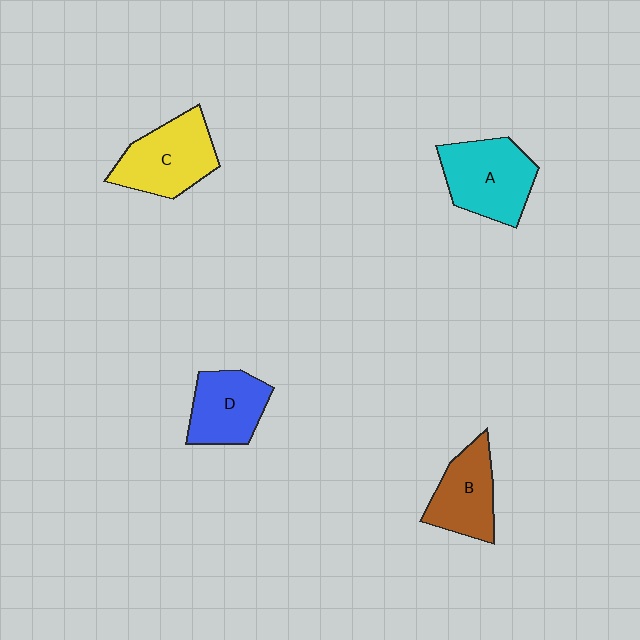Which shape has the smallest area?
Shape B (brown).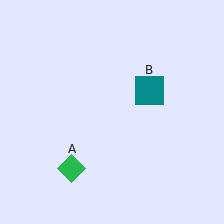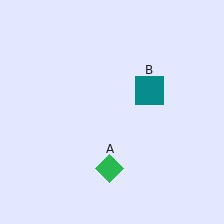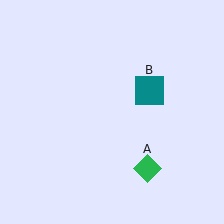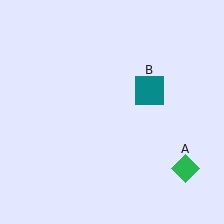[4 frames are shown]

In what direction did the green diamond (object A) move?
The green diamond (object A) moved right.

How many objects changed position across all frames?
1 object changed position: green diamond (object A).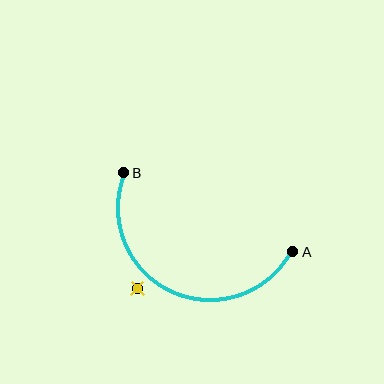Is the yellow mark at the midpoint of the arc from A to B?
No — the yellow mark does not lie on the arc at all. It sits slightly outside the curve.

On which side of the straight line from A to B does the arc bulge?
The arc bulges below the straight line connecting A and B.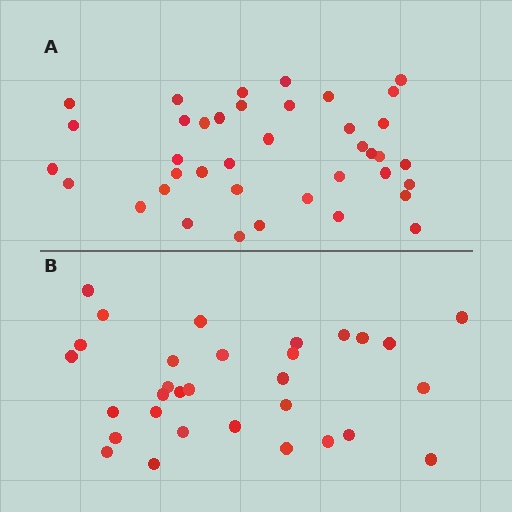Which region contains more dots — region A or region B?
Region A (the top region) has more dots.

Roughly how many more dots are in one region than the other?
Region A has roughly 8 or so more dots than region B.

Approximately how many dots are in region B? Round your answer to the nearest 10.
About 30 dots. (The exact count is 31, which rounds to 30.)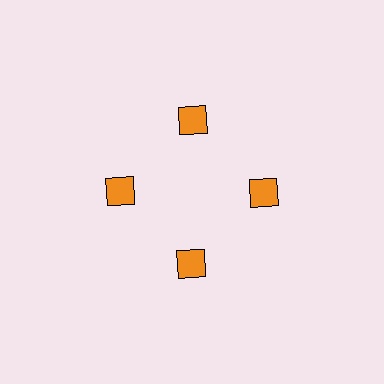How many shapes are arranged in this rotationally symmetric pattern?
There are 4 shapes, arranged in 4 groups of 1.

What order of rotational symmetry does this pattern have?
This pattern has 4-fold rotational symmetry.